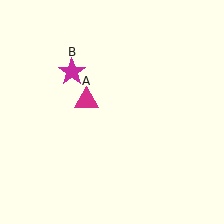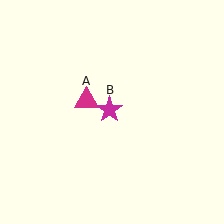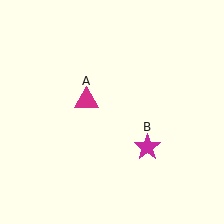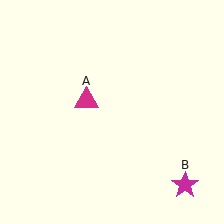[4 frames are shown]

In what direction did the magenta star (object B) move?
The magenta star (object B) moved down and to the right.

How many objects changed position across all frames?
1 object changed position: magenta star (object B).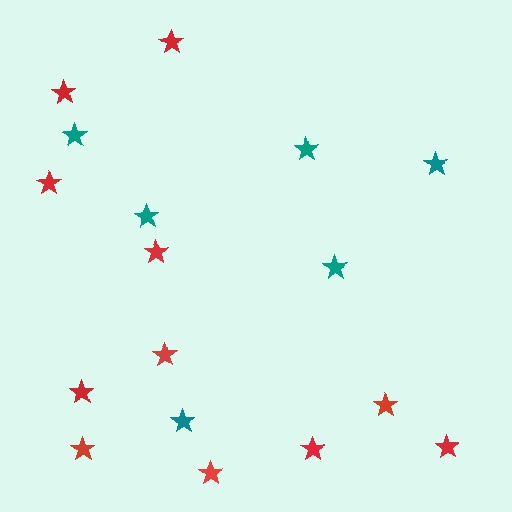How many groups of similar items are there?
There are 2 groups: one group of red stars (11) and one group of teal stars (6).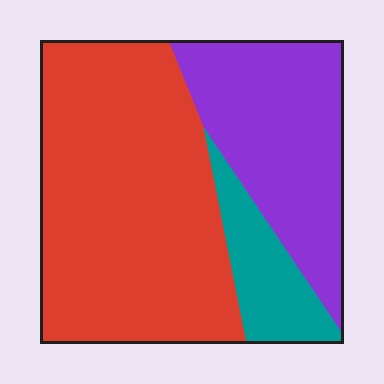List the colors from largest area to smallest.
From largest to smallest: red, purple, teal.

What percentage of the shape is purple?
Purple covers roughly 30% of the shape.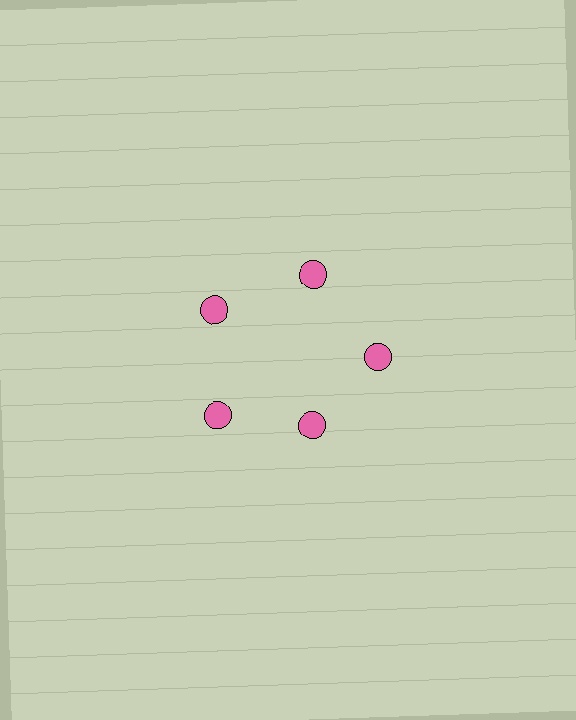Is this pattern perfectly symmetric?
No. The 5 pink circles are arranged in a ring, but one element near the 5 o'clock position is pulled inward toward the center, breaking the 5-fold rotational symmetry.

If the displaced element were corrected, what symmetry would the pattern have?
It would have 5-fold rotational symmetry — the pattern would map onto itself every 72 degrees.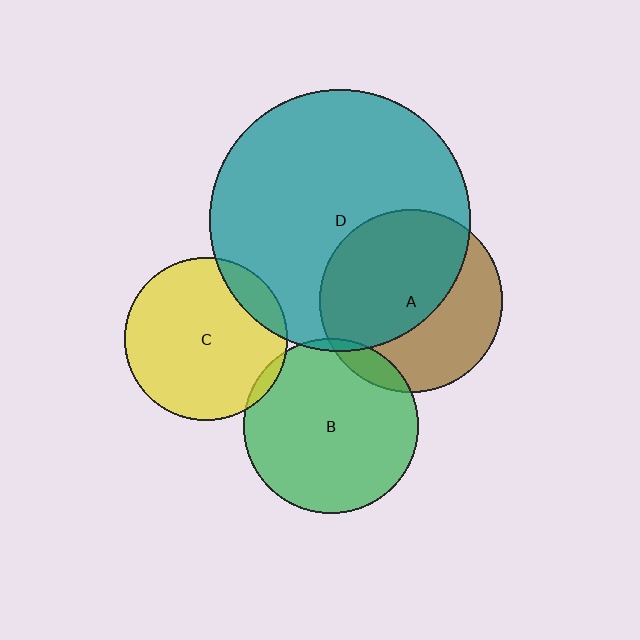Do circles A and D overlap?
Yes.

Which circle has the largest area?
Circle D (teal).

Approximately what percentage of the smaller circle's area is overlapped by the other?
Approximately 60%.